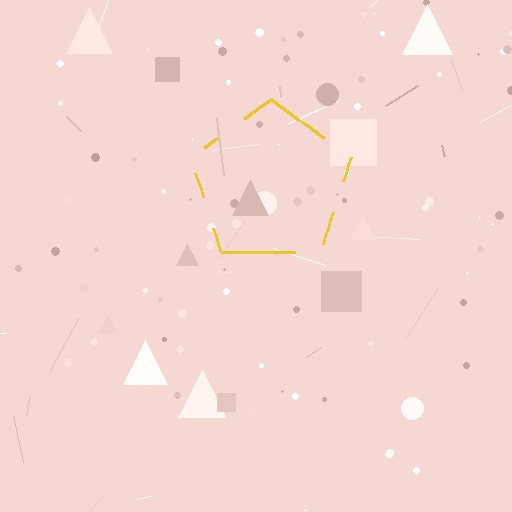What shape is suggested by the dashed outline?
The dashed outline suggests a pentagon.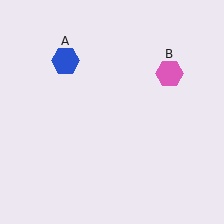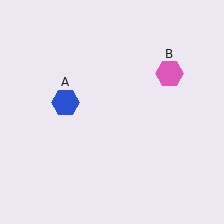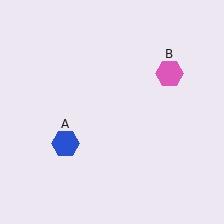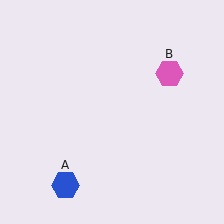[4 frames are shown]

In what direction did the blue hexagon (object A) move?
The blue hexagon (object A) moved down.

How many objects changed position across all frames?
1 object changed position: blue hexagon (object A).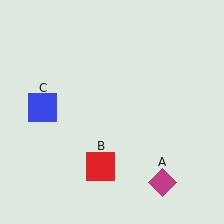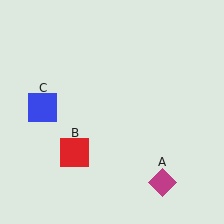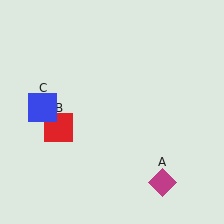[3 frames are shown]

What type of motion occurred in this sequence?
The red square (object B) rotated clockwise around the center of the scene.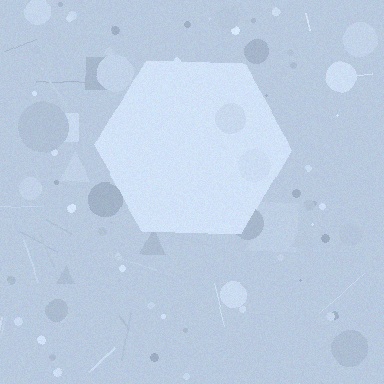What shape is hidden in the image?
A hexagon is hidden in the image.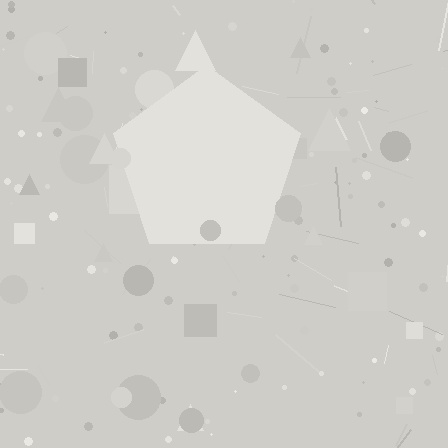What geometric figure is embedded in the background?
A pentagon is embedded in the background.